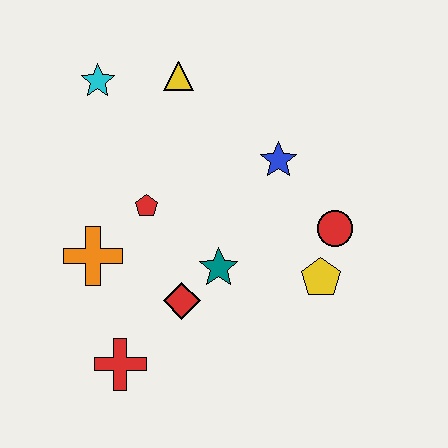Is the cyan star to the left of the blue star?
Yes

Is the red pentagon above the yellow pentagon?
Yes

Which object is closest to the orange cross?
The red pentagon is closest to the orange cross.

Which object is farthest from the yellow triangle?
The red cross is farthest from the yellow triangle.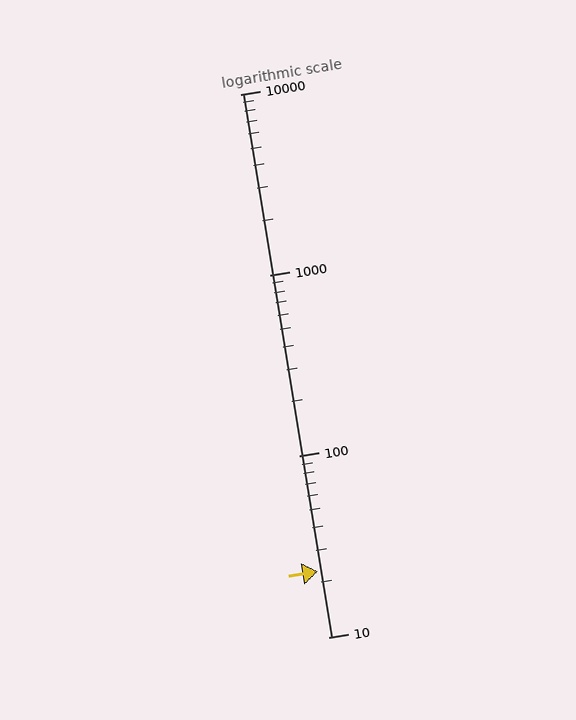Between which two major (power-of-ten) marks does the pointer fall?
The pointer is between 10 and 100.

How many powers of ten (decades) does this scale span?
The scale spans 3 decades, from 10 to 10000.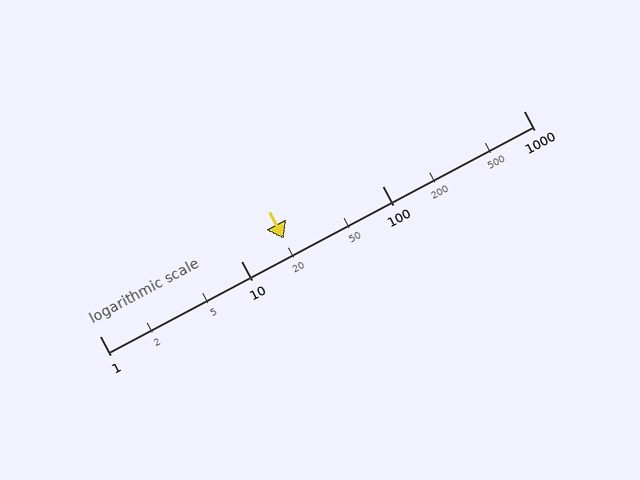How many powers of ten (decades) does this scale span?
The scale spans 3 decades, from 1 to 1000.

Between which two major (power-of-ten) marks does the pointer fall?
The pointer is between 10 and 100.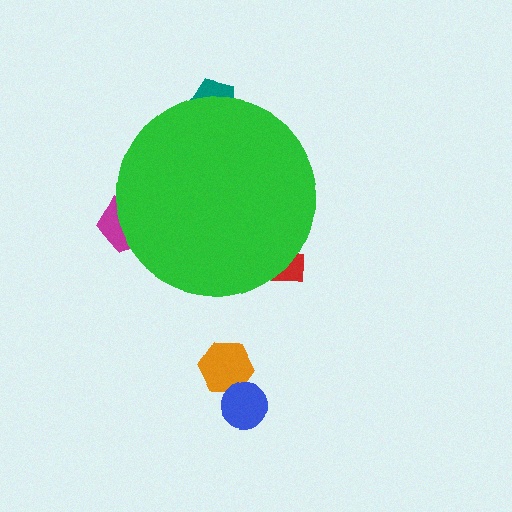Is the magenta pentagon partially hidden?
Yes, the magenta pentagon is partially hidden behind the green circle.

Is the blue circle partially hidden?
No, the blue circle is fully visible.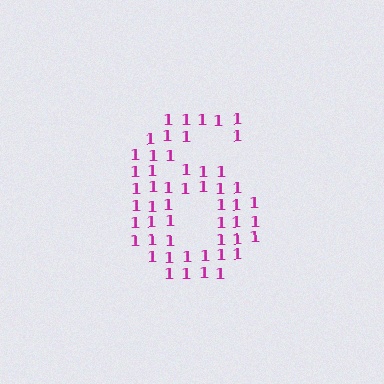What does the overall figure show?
The overall figure shows the digit 6.